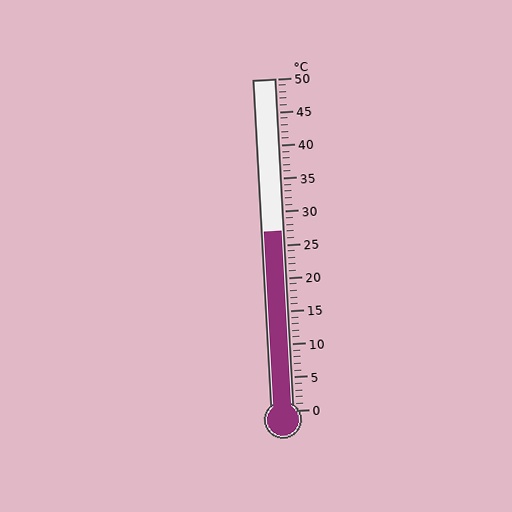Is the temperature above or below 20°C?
The temperature is above 20°C.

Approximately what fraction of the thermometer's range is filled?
The thermometer is filled to approximately 55% of its range.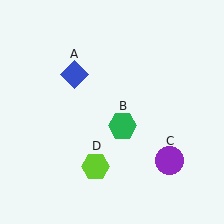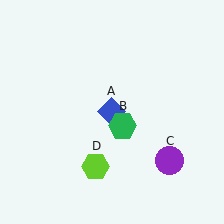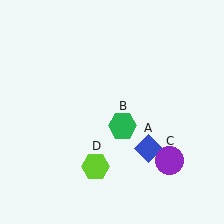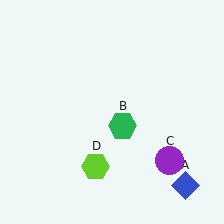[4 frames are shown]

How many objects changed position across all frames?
1 object changed position: blue diamond (object A).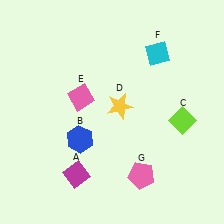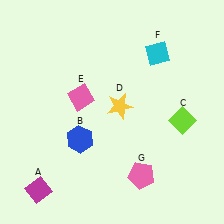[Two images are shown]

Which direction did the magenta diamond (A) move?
The magenta diamond (A) moved left.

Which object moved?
The magenta diamond (A) moved left.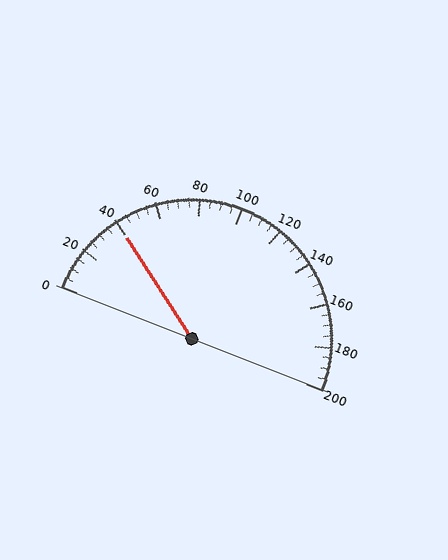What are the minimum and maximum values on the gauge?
The gauge ranges from 0 to 200.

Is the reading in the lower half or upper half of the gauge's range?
The reading is in the lower half of the range (0 to 200).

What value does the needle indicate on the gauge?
The needle indicates approximately 40.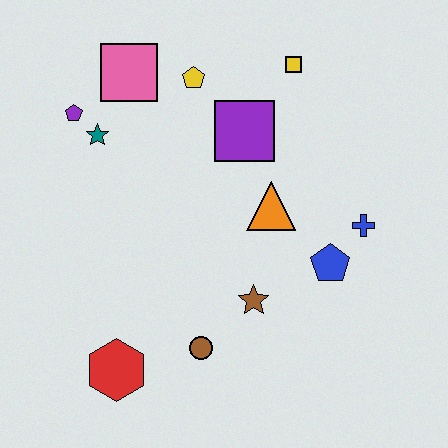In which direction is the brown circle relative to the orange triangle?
The brown circle is below the orange triangle.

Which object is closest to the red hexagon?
The brown circle is closest to the red hexagon.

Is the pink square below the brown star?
No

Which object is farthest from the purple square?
The red hexagon is farthest from the purple square.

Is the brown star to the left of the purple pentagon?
No